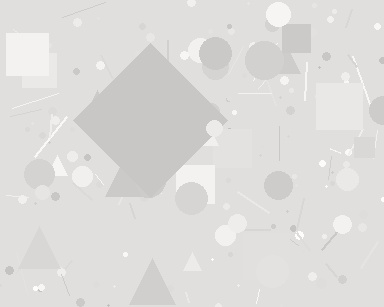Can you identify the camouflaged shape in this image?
The camouflaged shape is a diamond.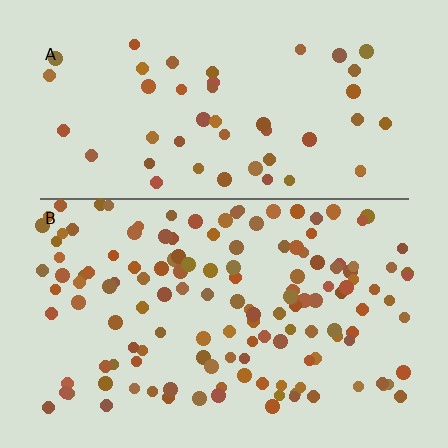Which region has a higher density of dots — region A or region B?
B (the bottom).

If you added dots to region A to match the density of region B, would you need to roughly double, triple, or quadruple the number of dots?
Approximately triple.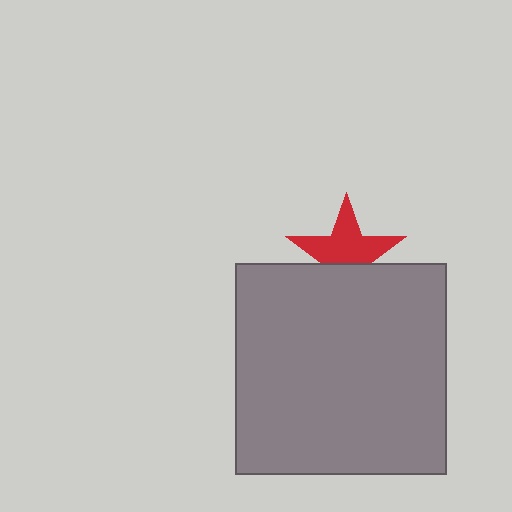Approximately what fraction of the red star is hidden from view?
Roughly 37% of the red star is hidden behind the gray square.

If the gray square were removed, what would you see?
You would see the complete red star.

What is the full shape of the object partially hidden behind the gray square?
The partially hidden object is a red star.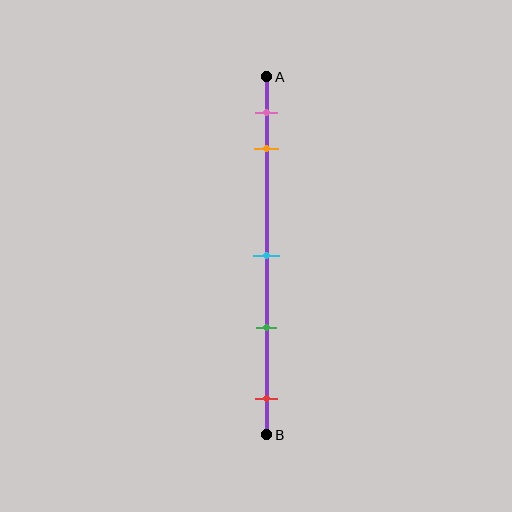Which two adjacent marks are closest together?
The pink and orange marks are the closest adjacent pair.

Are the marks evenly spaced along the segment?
No, the marks are not evenly spaced.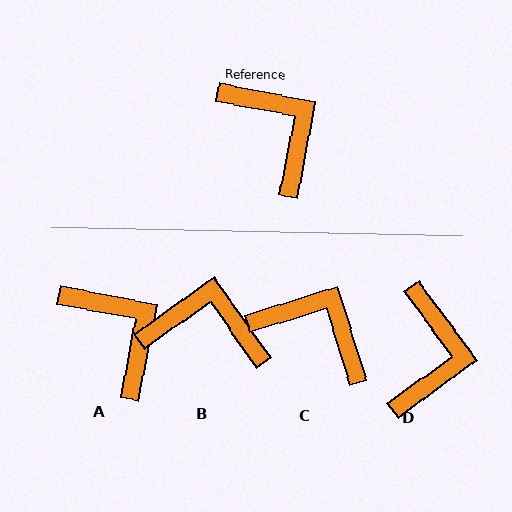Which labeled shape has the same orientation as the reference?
A.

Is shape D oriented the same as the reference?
No, it is off by about 43 degrees.